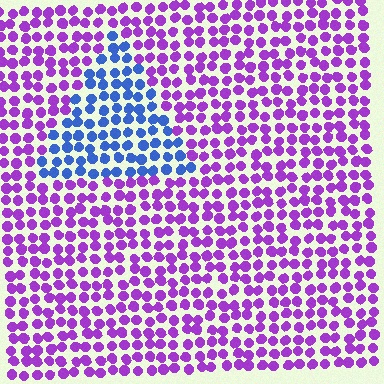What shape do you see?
I see a triangle.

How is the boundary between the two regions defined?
The boundary is defined purely by a slight shift in hue (about 61 degrees). Spacing, size, and orientation are identical on both sides.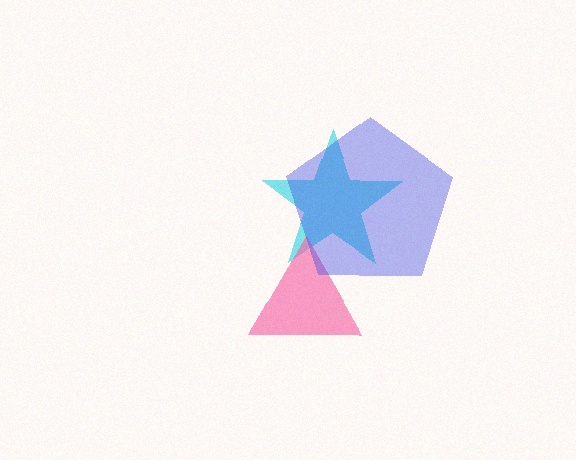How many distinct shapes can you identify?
There are 3 distinct shapes: a cyan star, a pink triangle, a blue pentagon.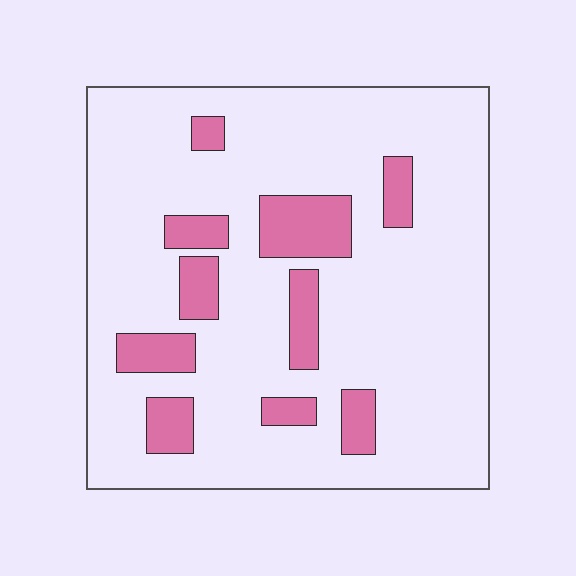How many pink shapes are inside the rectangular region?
10.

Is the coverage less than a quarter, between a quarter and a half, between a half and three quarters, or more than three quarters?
Less than a quarter.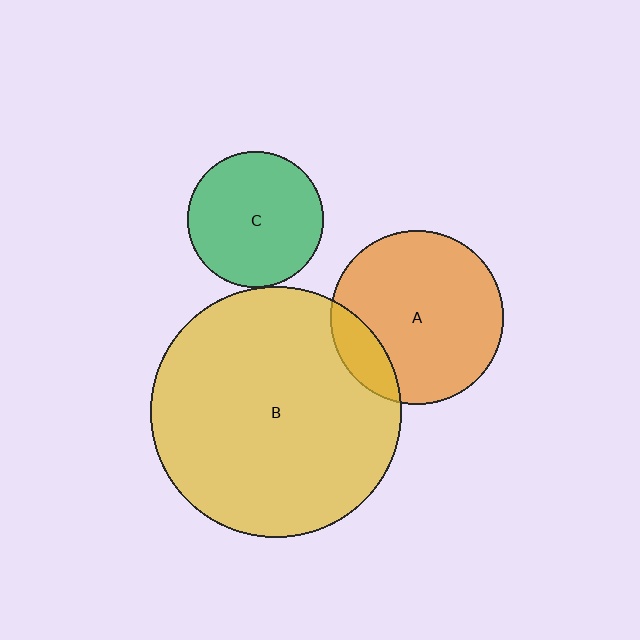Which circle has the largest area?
Circle B (yellow).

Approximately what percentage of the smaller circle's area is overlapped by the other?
Approximately 5%.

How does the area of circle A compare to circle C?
Approximately 1.6 times.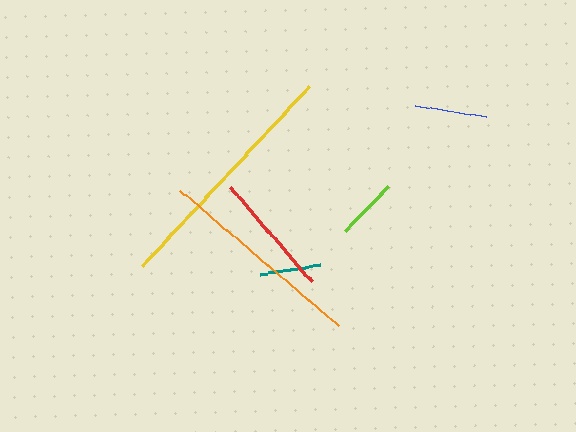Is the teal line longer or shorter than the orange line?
The orange line is longer than the teal line.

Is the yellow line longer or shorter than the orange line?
The yellow line is longer than the orange line.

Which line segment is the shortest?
The teal line is the shortest at approximately 60 pixels.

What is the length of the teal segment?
The teal segment is approximately 60 pixels long.